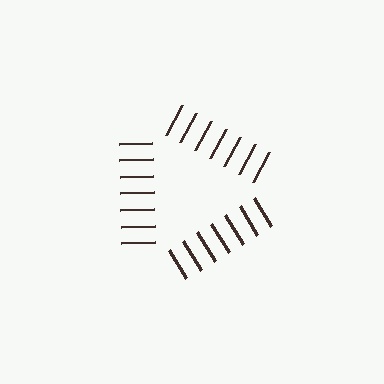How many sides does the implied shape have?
3 sides — the line-ends trace a triangle.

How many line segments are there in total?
21 — 7 along each of the 3 edges.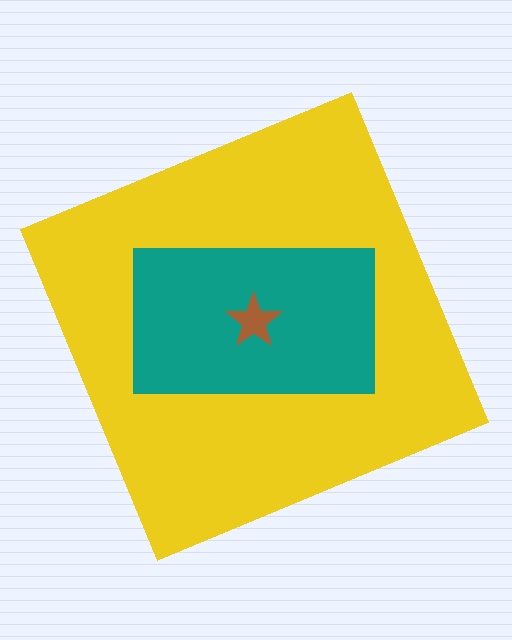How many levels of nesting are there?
3.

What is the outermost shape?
The yellow square.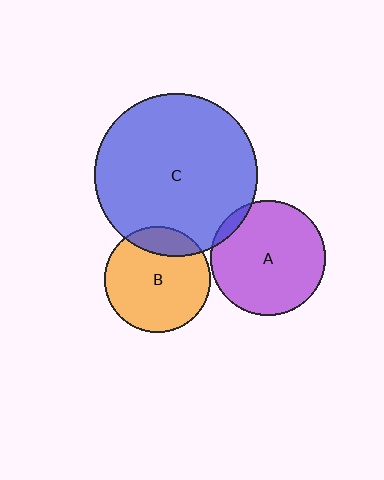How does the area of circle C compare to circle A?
Approximately 2.0 times.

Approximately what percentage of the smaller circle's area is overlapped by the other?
Approximately 5%.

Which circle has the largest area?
Circle C (blue).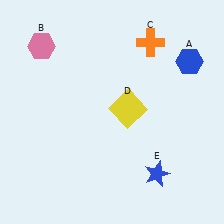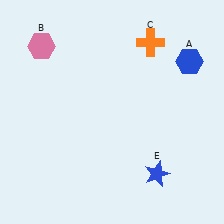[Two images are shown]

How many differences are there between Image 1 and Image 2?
There is 1 difference between the two images.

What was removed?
The yellow square (D) was removed in Image 2.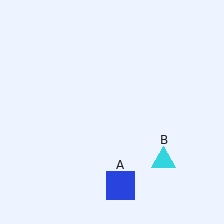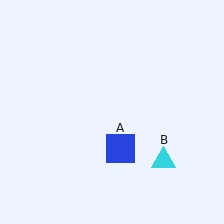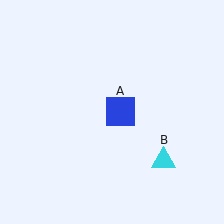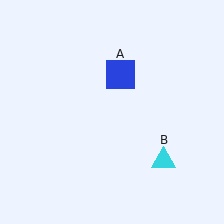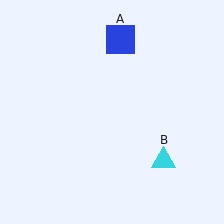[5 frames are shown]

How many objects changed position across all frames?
1 object changed position: blue square (object A).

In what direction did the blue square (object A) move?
The blue square (object A) moved up.